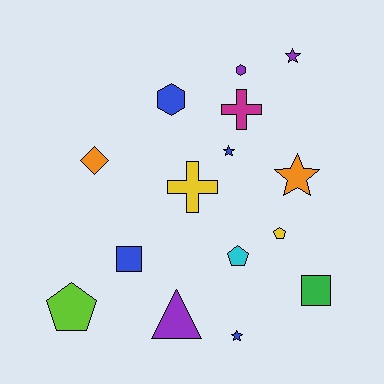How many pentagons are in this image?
There are 3 pentagons.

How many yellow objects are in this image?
There are 2 yellow objects.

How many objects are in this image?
There are 15 objects.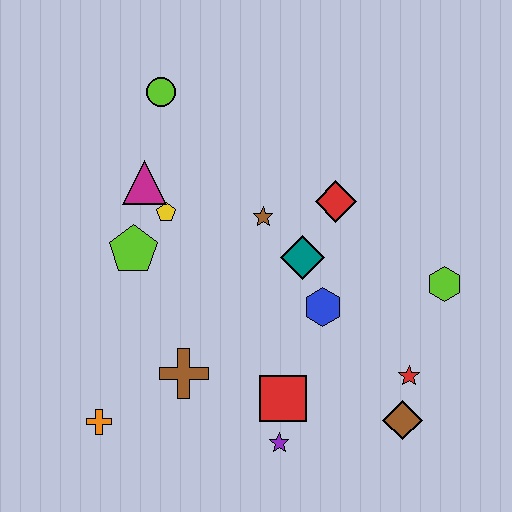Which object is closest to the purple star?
The red square is closest to the purple star.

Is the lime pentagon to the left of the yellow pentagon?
Yes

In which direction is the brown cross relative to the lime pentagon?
The brown cross is below the lime pentagon.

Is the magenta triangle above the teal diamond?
Yes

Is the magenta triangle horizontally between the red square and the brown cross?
No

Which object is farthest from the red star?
The lime circle is farthest from the red star.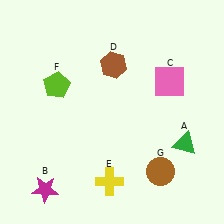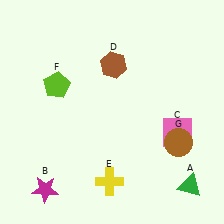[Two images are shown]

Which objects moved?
The objects that moved are: the green triangle (A), the pink square (C), the brown circle (G).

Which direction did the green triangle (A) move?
The green triangle (A) moved down.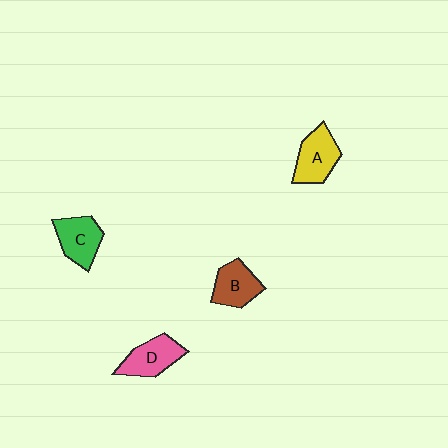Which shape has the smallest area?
Shape B (brown).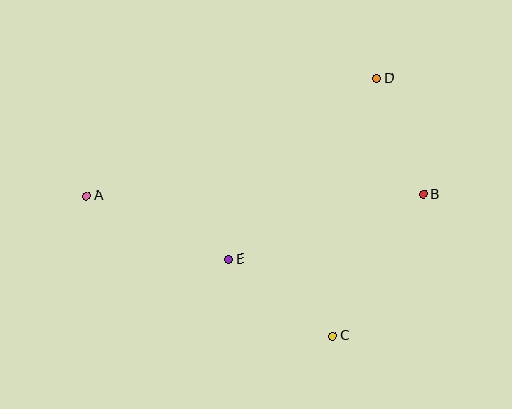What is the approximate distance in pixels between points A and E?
The distance between A and E is approximately 156 pixels.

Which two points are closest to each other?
Points B and D are closest to each other.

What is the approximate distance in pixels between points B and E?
The distance between B and E is approximately 205 pixels.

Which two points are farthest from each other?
Points A and B are farthest from each other.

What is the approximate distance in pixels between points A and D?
The distance between A and D is approximately 313 pixels.